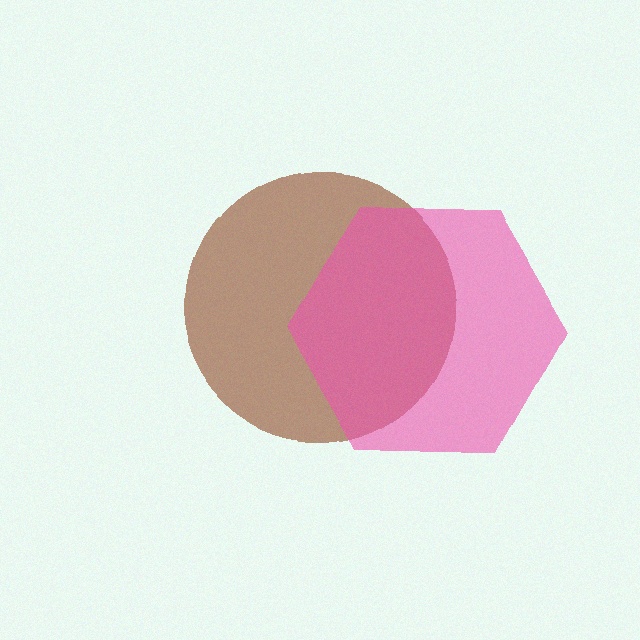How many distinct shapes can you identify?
There are 2 distinct shapes: a brown circle, a pink hexagon.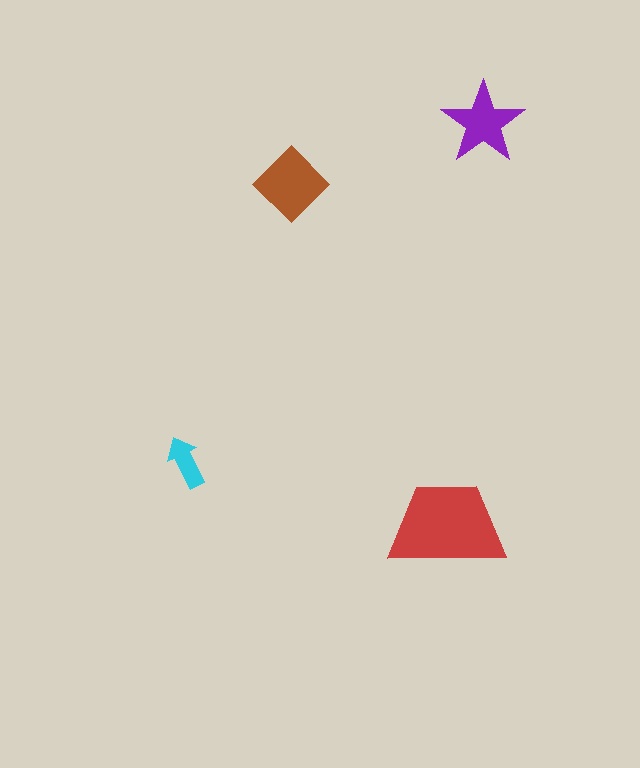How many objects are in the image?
There are 4 objects in the image.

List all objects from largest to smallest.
The red trapezoid, the brown diamond, the purple star, the cyan arrow.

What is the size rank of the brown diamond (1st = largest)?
2nd.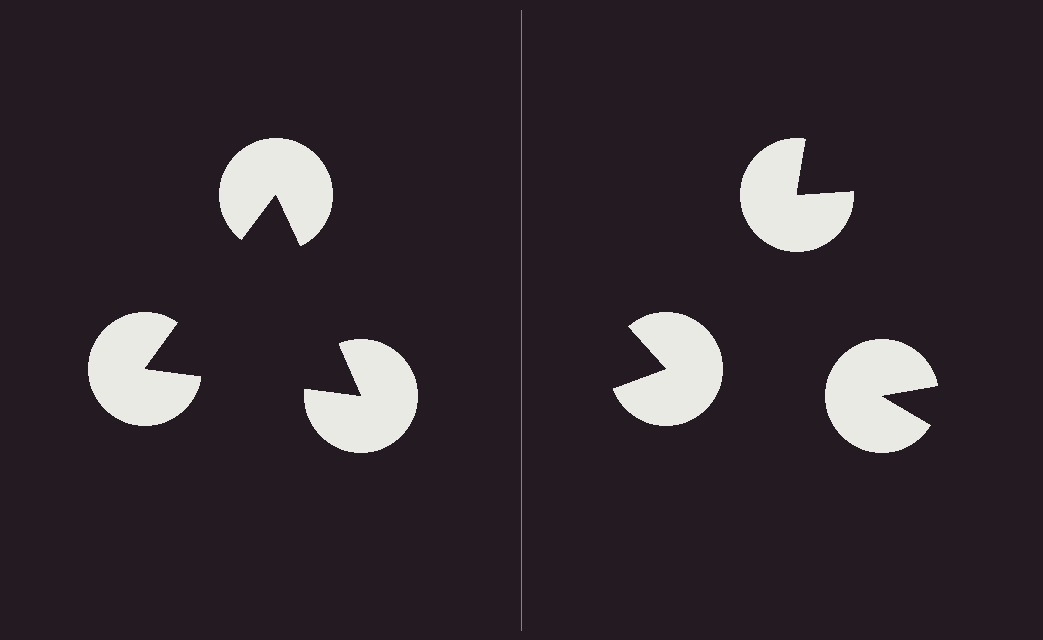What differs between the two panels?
The pac-man discs are positioned identically on both sides; only the wedge orientations differ. On the left they align to a triangle; on the right they are misaligned.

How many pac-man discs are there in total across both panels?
6 — 3 on each side.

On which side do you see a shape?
An illusory triangle appears on the left side. On the right side the wedge cuts are rotated, so no coherent shape forms.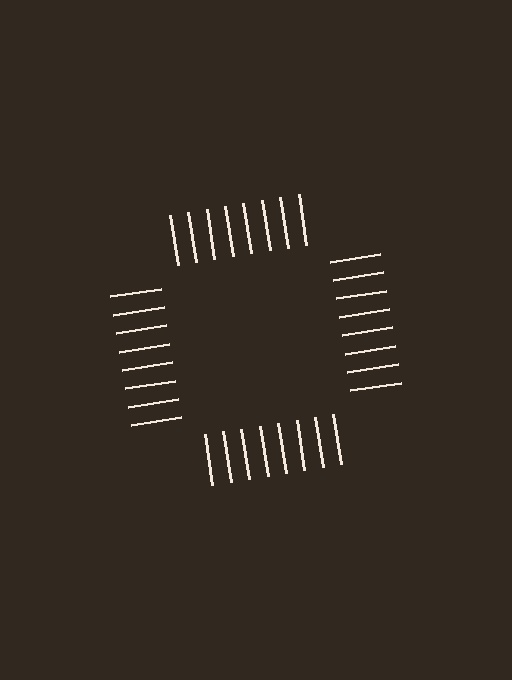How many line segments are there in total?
32 — 8 along each of the 4 edges.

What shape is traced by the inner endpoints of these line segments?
An illusory square — the line segments terminate on its edges but no continuous stroke is drawn.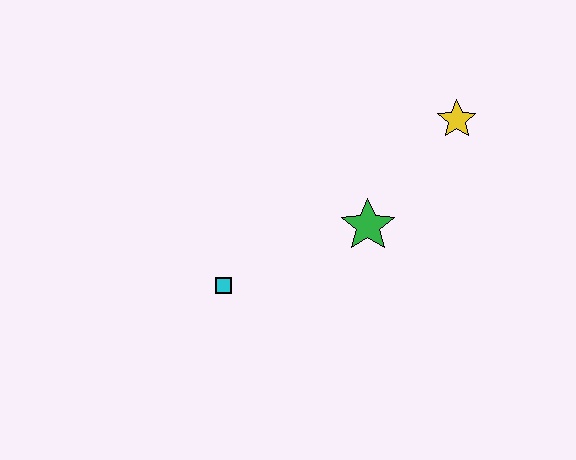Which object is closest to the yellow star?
The green star is closest to the yellow star.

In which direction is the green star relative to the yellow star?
The green star is below the yellow star.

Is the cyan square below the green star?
Yes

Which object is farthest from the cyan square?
The yellow star is farthest from the cyan square.